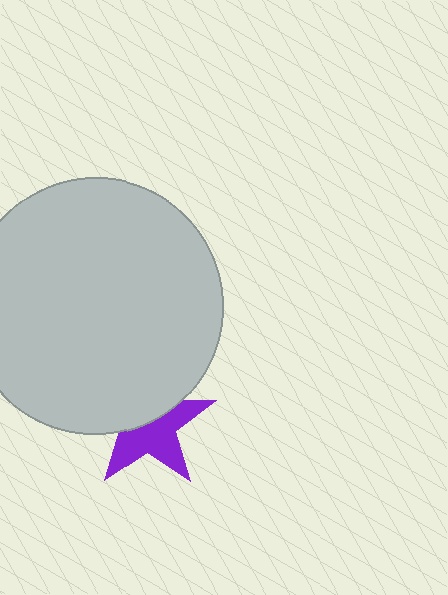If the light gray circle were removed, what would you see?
You would see the complete purple star.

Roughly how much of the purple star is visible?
About half of it is visible (roughly 54%).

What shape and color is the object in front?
The object in front is a light gray circle.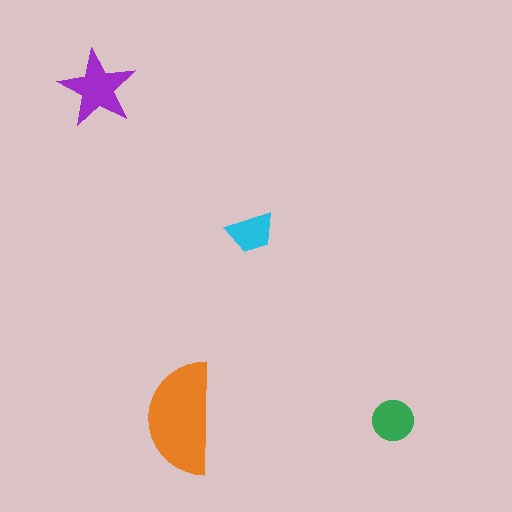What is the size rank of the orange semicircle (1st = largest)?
1st.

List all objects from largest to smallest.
The orange semicircle, the purple star, the green circle, the cyan trapezoid.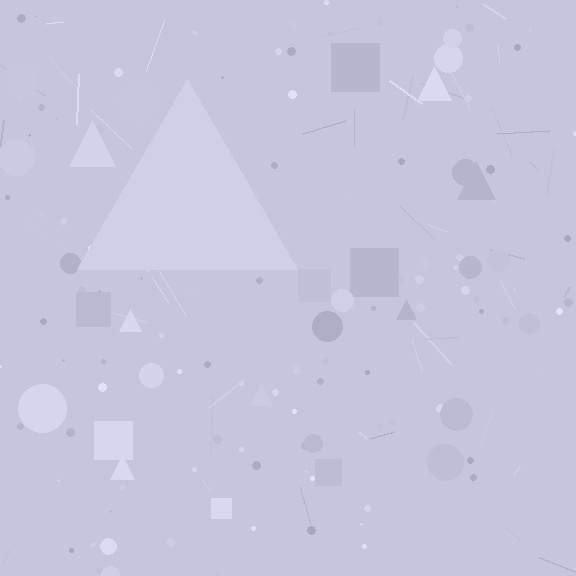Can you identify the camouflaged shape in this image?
The camouflaged shape is a triangle.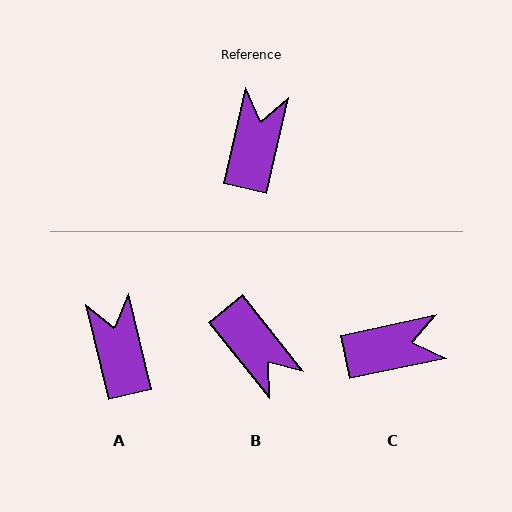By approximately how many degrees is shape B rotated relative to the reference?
Approximately 129 degrees clockwise.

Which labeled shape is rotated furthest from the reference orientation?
B, about 129 degrees away.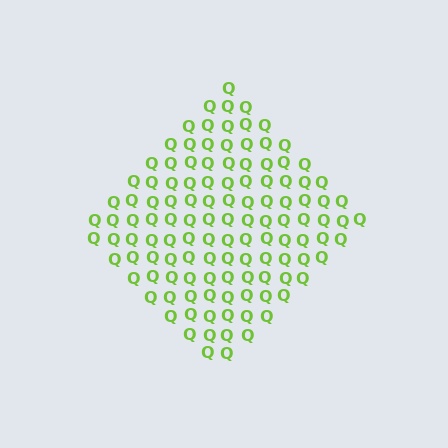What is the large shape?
The large shape is a diamond.